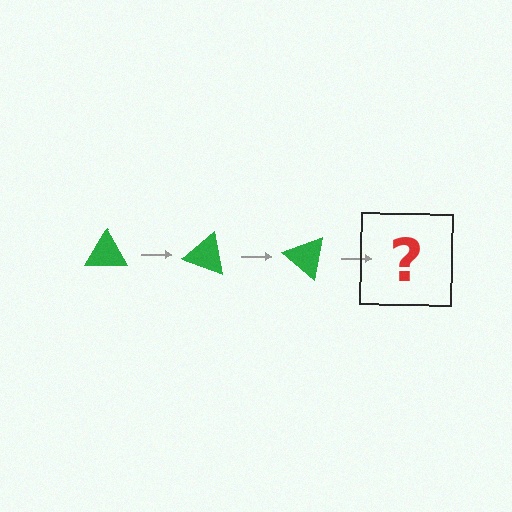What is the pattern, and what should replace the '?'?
The pattern is that the triangle rotates 20 degrees each step. The '?' should be a green triangle rotated 60 degrees.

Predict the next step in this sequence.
The next step is a green triangle rotated 60 degrees.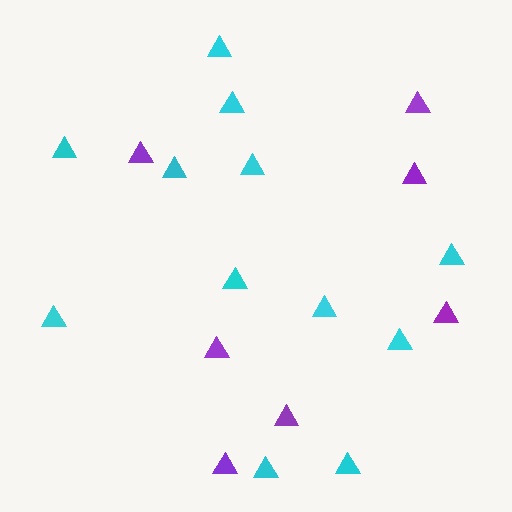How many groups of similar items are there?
There are 2 groups: one group of cyan triangles (12) and one group of purple triangles (7).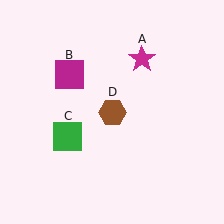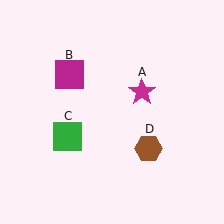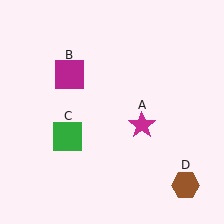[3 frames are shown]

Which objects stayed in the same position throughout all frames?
Magenta square (object B) and green square (object C) remained stationary.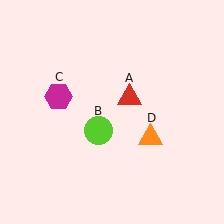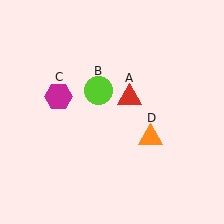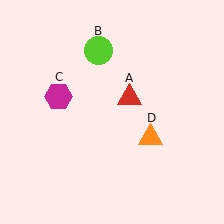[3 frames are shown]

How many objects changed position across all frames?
1 object changed position: lime circle (object B).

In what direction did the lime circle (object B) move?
The lime circle (object B) moved up.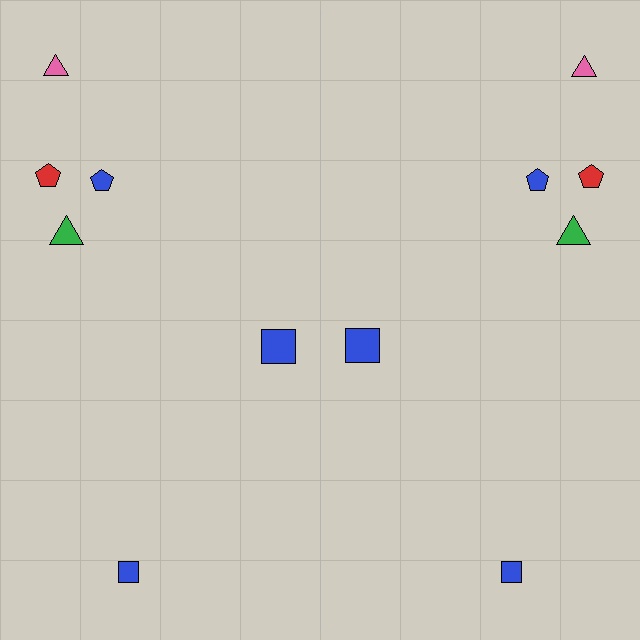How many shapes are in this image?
There are 12 shapes in this image.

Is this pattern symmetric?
Yes, this pattern has bilateral (reflection) symmetry.